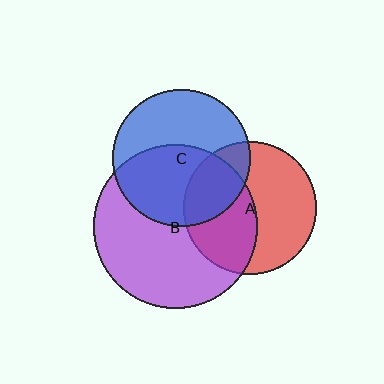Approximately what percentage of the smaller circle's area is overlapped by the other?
Approximately 25%.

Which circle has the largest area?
Circle B (purple).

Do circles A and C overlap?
Yes.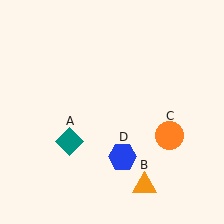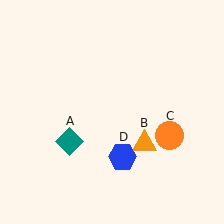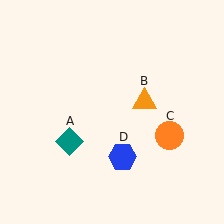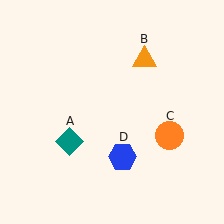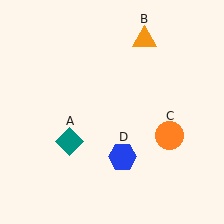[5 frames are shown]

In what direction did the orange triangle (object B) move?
The orange triangle (object B) moved up.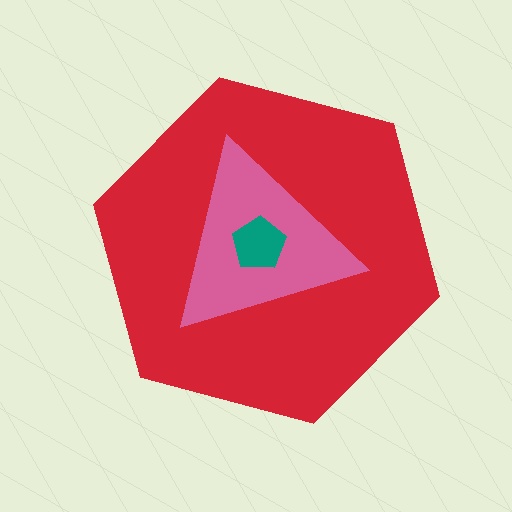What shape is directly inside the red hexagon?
The pink triangle.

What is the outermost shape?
The red hexagon.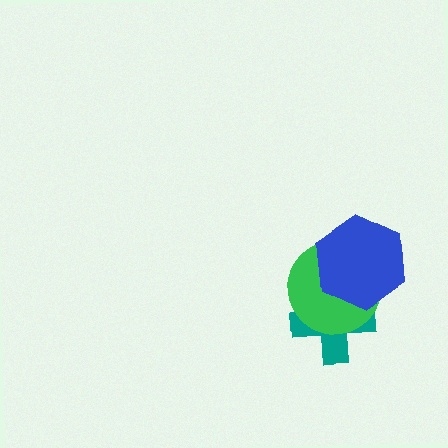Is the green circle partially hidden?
Yes, it is partially covered by another shape.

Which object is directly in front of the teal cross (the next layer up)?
The green circle is directly in front of the teal cross.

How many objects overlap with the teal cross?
2 objects overlap with the teal cross.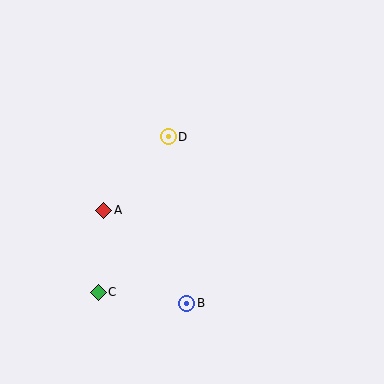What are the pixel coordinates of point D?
Point D is at (168, 137).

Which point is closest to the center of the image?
Point D at (168, 137) is closest to the center.